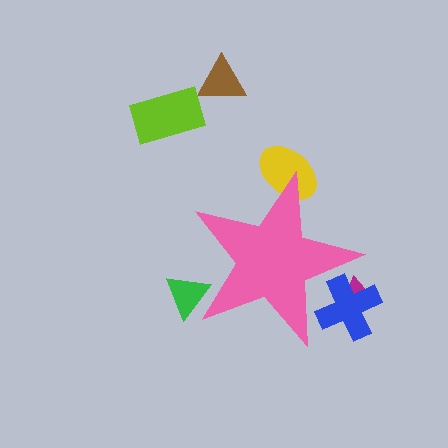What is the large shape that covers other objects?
A pink star.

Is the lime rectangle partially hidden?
No, the lime rectangle is fully visible.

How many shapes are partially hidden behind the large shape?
4 shapes are partially hidden.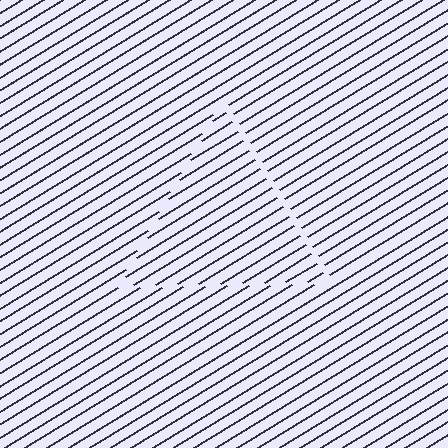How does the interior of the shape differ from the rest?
The interior of the shape contains the same grating, shifted by half a period — the contour is defined by the phase discontinuity where line-ends from the inner and outer gratings abut.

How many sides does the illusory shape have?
3 sides — the line-ends trace a triangle.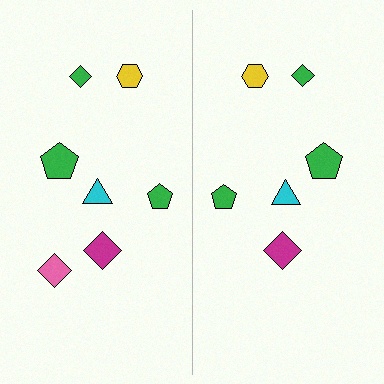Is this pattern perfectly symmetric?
No, the pattern is not perfectly symmetric. A pink diamond is missing from the right side.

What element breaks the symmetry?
A pink diamond is missing from the right side.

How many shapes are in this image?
There are 13 shapes in this image.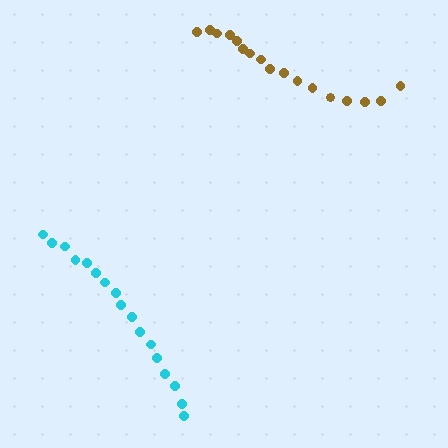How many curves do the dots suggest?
There are 2 distinct paths.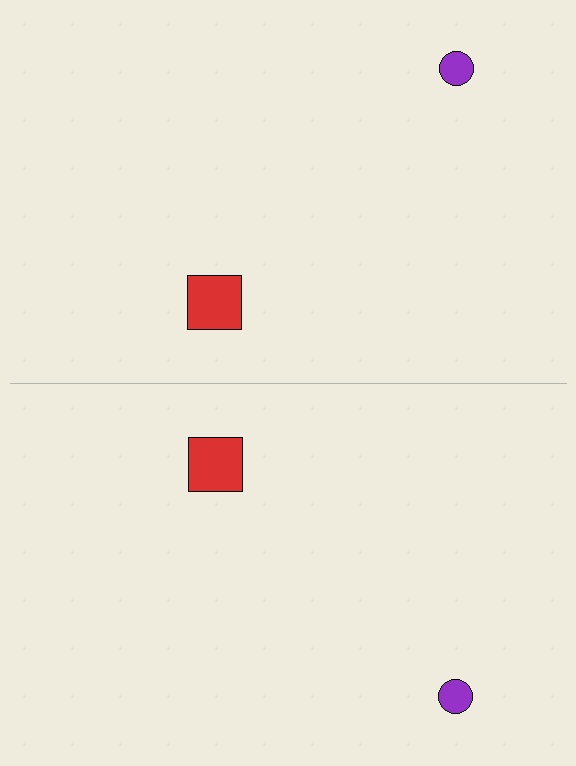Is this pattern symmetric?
Yes, this pattern has bilateral (reflection) symmetry.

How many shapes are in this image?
There are 4 shapes in this image.